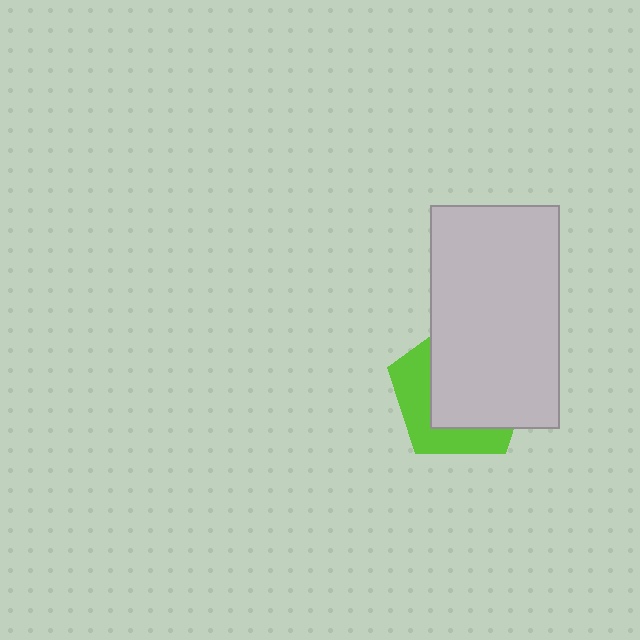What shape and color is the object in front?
The object in front is a light gray rectangle.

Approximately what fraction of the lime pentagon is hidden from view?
Roughly 64% of the lime pentagon is hidden behind the light gray rectangle.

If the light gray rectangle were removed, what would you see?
You would see the complete lime pentagon.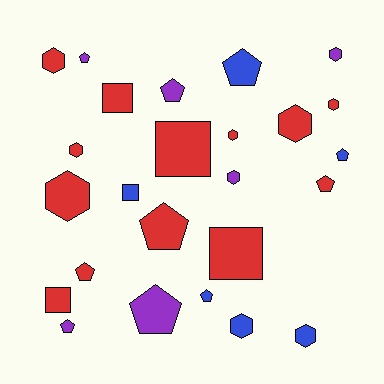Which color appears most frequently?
Red, with 13 objects.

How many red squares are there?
There are 4 red squares.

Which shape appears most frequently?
Hexagon, with 10 objects.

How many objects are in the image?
There are 25 objects.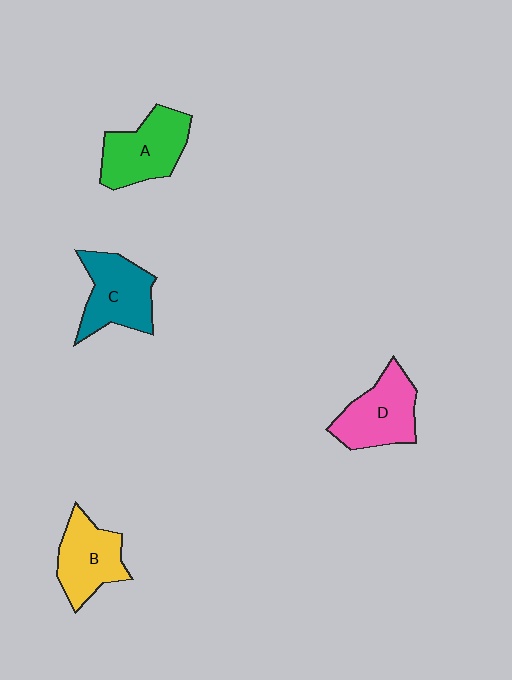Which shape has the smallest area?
Shape B (yellow).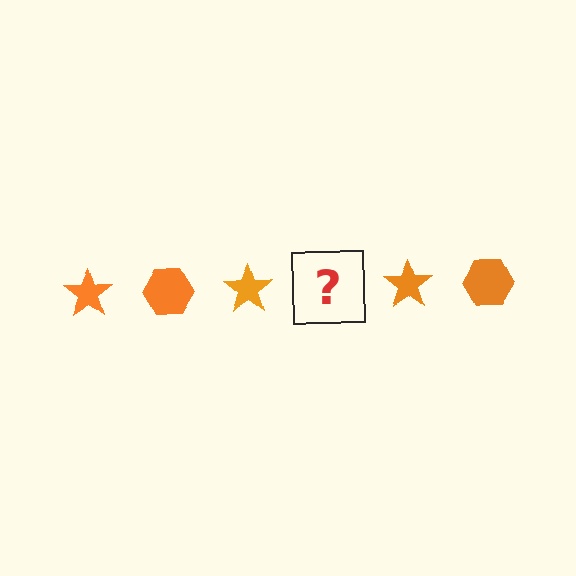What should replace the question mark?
The question mark should be replaced with an orange hexagon.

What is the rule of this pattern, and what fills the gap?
The rule is that the pattern cycles through star, hexagon shapes in orange. The gap should be filled with an orange hexagon.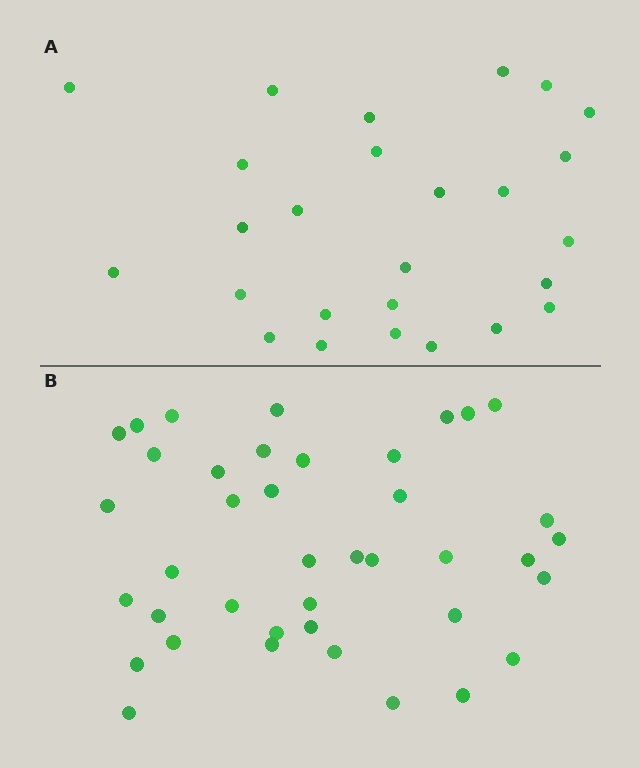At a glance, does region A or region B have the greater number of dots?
Region B (the bottom region) has more dots.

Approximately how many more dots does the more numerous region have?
Region B has approximately 15 more dots than region A.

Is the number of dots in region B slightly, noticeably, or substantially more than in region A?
Region B has substantially more. The ratio is roughly 1.5 to 1.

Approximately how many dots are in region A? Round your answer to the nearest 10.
About 30 dots. (The exact count is 26, which rounds to 30.)